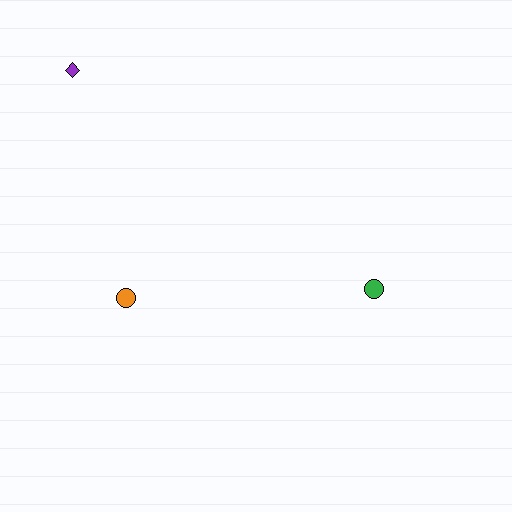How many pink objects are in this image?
There are no pink objects.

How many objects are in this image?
There are 3 objects.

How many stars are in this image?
There are no stars.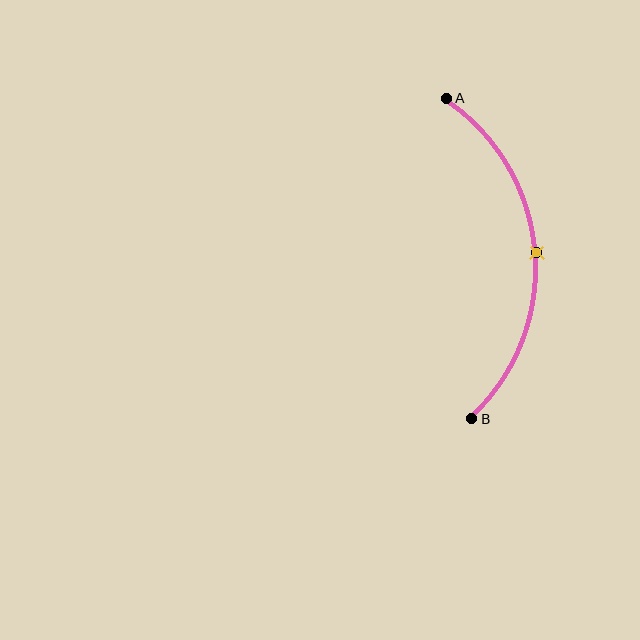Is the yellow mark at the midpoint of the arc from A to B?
Yes. The yellow mark lies on the arc at equal arc-length from both A and B — it is the arc midpoint.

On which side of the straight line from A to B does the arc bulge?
The arc bulges to the right of the straight line connecting A and B.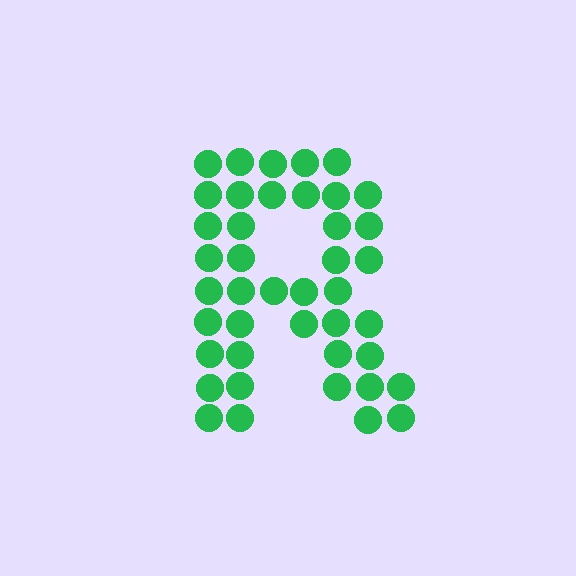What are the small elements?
The small elements are circles.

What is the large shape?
The large shape is the letter R.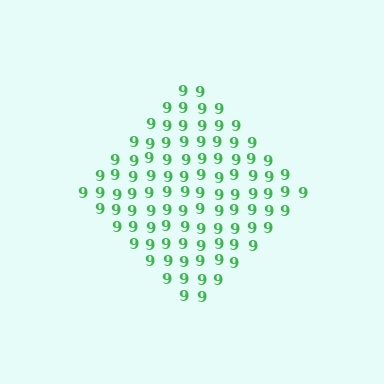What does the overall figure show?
The overall figure shows a diamond.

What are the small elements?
The small elements are digit 9's.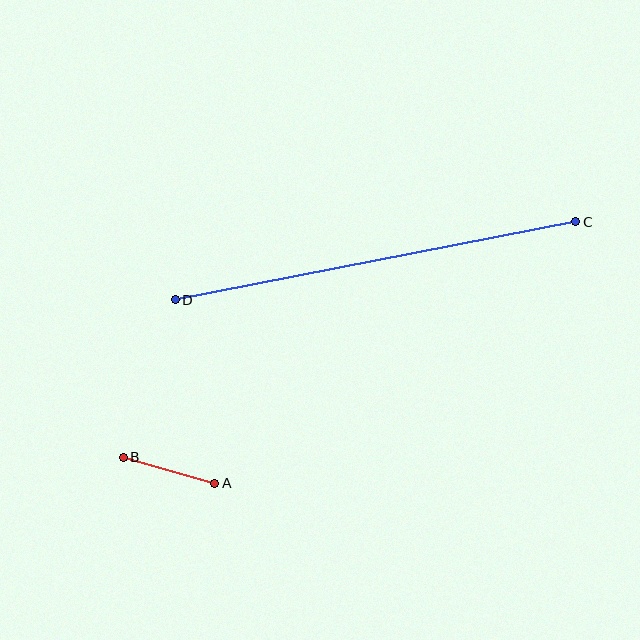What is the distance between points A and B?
The distance is approximately 95 pixels.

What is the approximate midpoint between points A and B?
The midpoint is at approximately (169, 470) pixels.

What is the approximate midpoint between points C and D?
The midpoint is at approximately (375, 261) pixels.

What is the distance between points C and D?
The distance is approximately 408 pixels.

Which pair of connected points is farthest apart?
Points C and D are farthest apart.